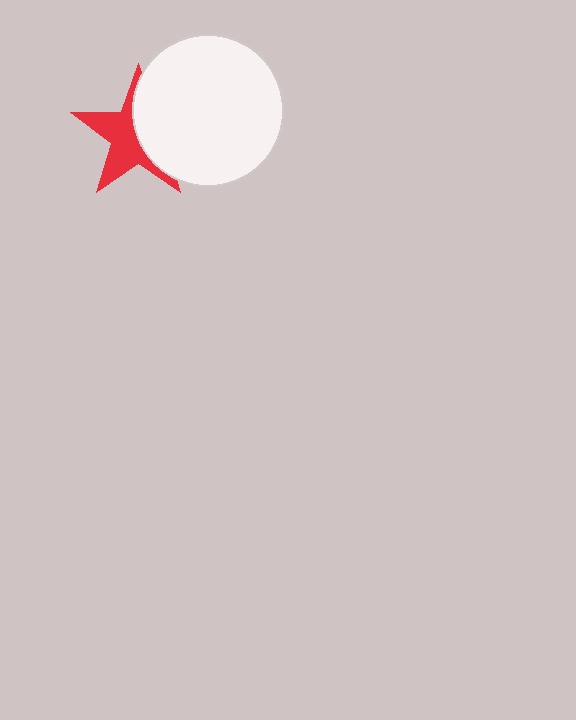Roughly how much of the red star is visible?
About half of it is visible (roughly 54%).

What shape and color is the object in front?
The object in front is a white circle.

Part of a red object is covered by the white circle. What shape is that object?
It is a star.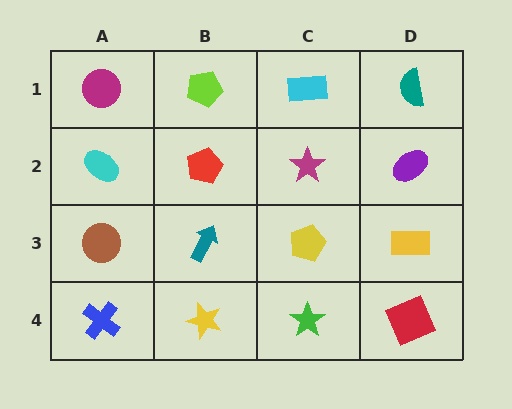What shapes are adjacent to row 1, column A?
A cyan ellipse (row 2, column A), a lime pentagon (row 1, column B).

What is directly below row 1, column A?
A cyan ellipse.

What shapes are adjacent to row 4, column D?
A yellow rectangle (row 3, column D), a green star (row 4, column C).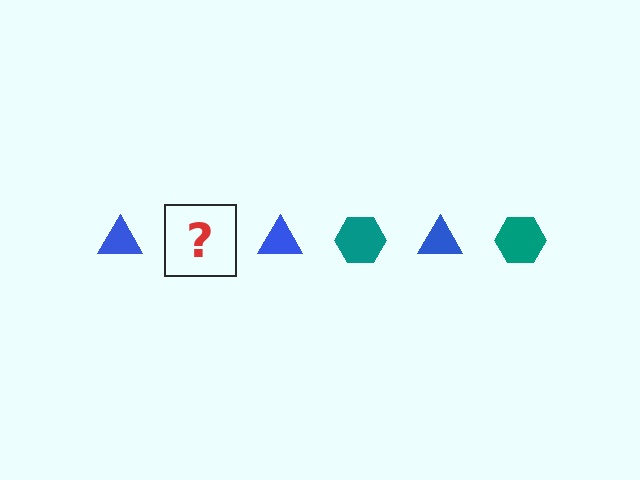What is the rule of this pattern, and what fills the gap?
The rule is that the pattern alternates between blue triangle and teal hexagon. The gap should be filled with a teal hexagon.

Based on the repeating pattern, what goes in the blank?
The blank should be a teal hexagon.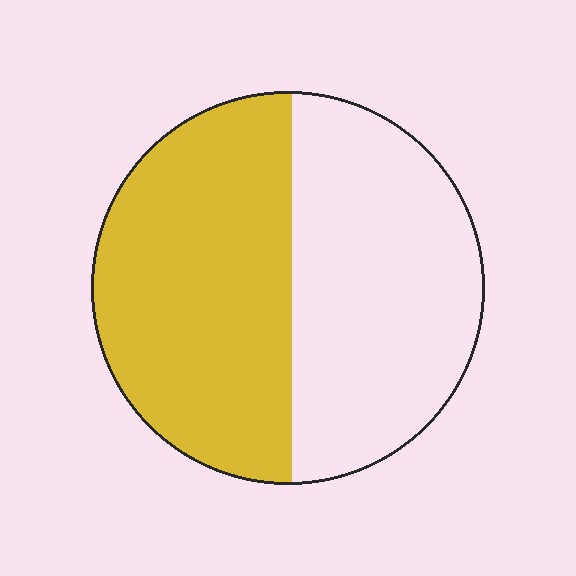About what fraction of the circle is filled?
About one half (1/2).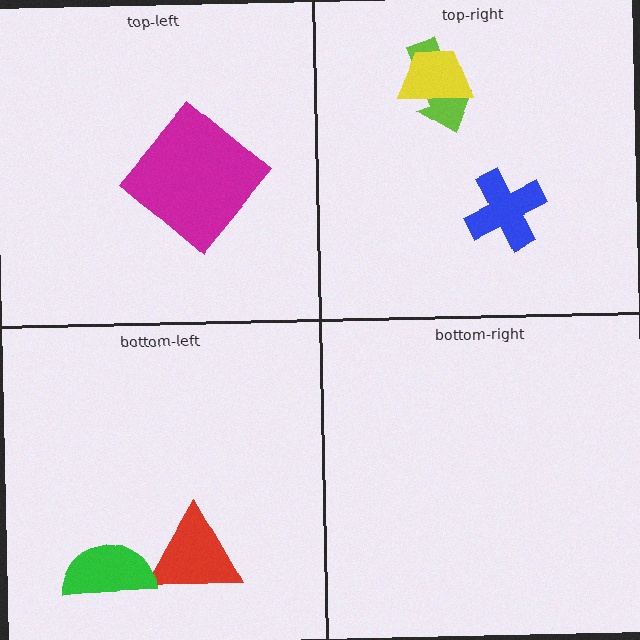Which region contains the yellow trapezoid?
The top-right region.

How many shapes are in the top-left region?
1.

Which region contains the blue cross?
The top-right region.